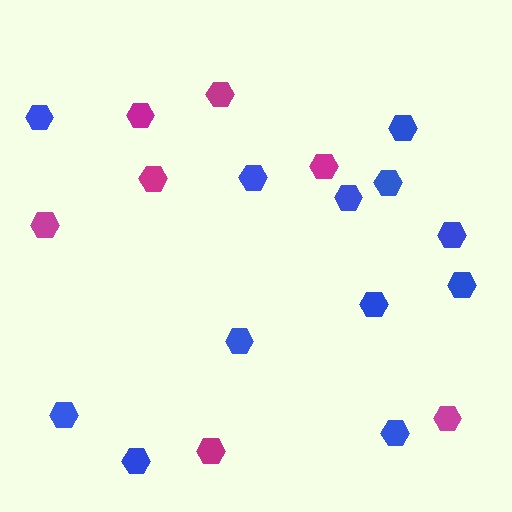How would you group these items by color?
There are 2 groups: one group of blue hexagons (12) and one group of magenta hexagons (7).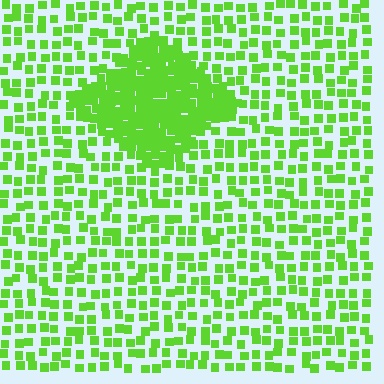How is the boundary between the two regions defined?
The boundary is defined by a change in element density (approximately 2.7x ratio). All elements are the same color, size, and shape.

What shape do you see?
I see a diamond.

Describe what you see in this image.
The image contains small lime elements arranged at two different densities. A diamond-shaped region is visible where the elements are more densely packed than the surrounding area.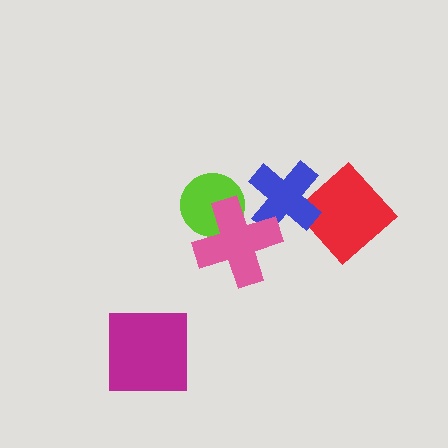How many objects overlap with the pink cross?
2 objects overlap with the pink cross.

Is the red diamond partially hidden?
Yes, it is partially covered by another shape.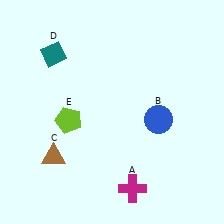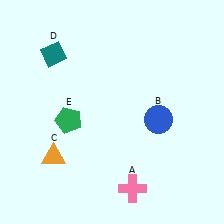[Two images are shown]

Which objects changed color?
A changed from magenta to pink. C changed from brown to orange. E changed from lime to green.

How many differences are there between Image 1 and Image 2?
There are 3 differences between the two images.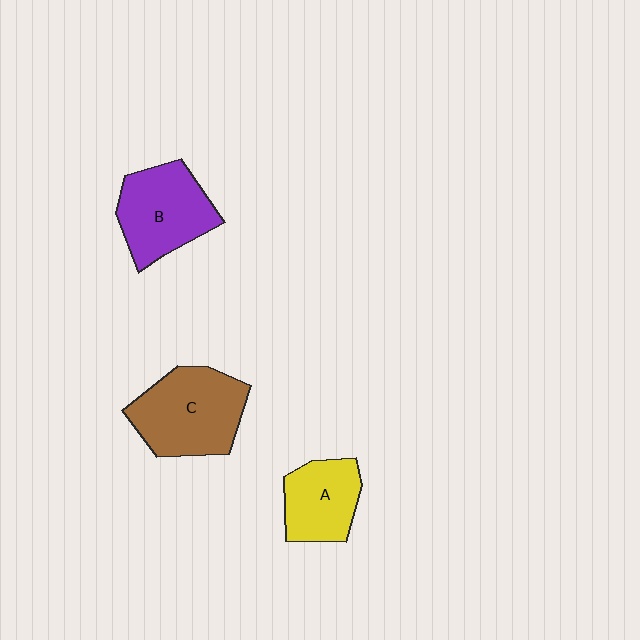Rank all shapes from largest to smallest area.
From largest to smallest: C (brown), B (purple), A (yellow).